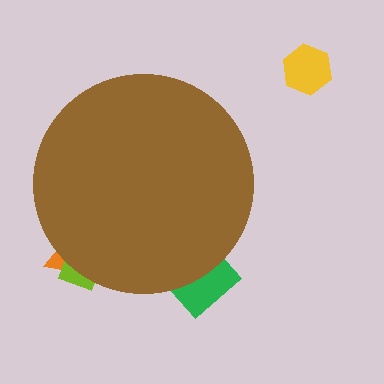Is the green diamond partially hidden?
Yes, the green diamond is partially hidden behind the brown circle.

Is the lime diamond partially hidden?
Yes, the lime diamond is partially hidden behind the brown circle.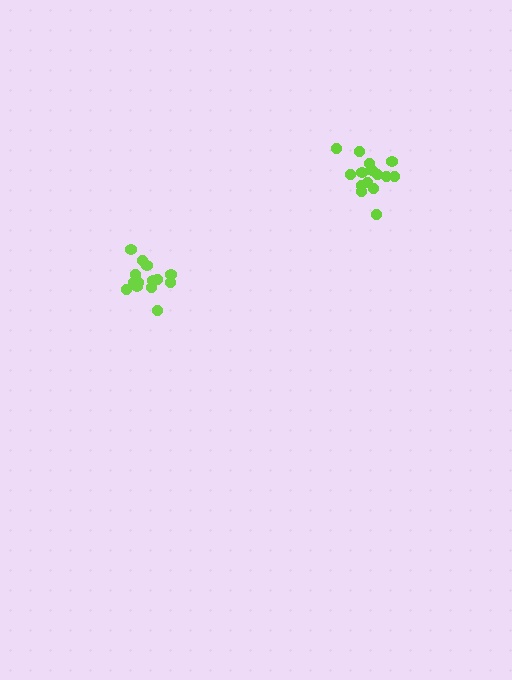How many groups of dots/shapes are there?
There are 2 groups.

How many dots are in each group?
Group 1: 14 dots, Group 2: 15 dots (29 total).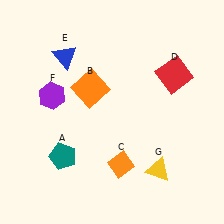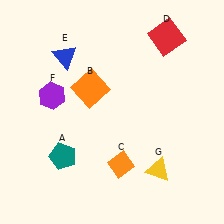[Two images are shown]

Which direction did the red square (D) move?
The red square (D) moved up.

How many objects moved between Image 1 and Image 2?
1 object moved between the two images.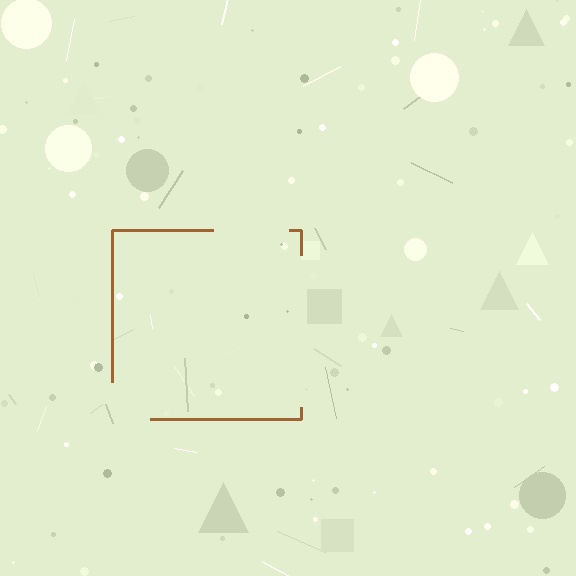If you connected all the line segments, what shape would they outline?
They would outline a square.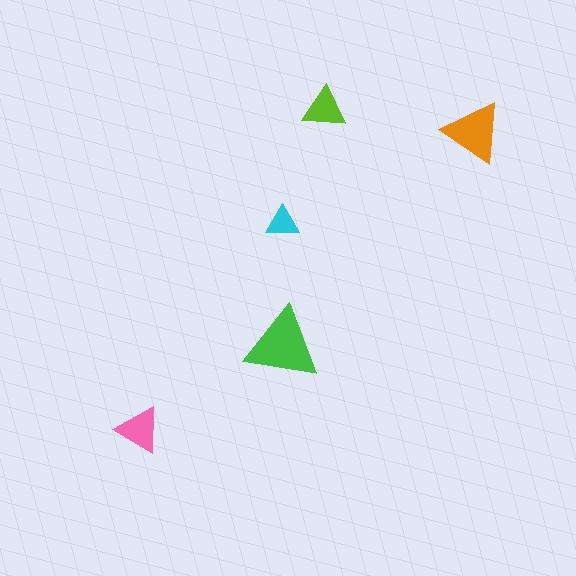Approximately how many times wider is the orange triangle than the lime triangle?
About 1.5 times wider.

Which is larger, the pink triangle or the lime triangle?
The pink one.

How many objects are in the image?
There are 5 objects in the image.